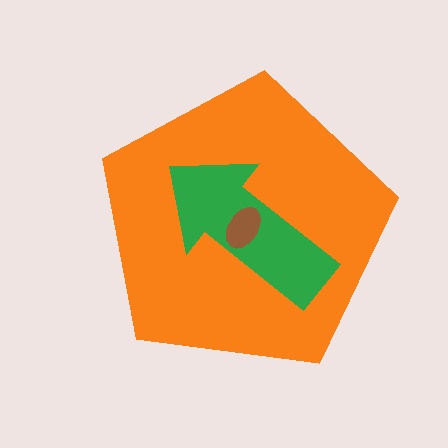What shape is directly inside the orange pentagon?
The green arrow.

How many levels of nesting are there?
3.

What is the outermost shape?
The orange pentagon.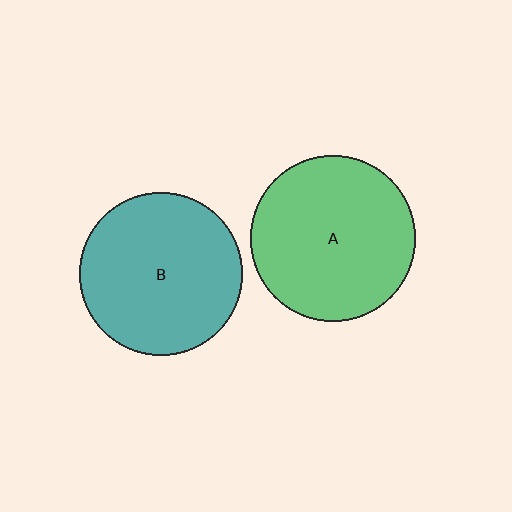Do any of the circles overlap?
No, none of the circles overlap.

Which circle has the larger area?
Circle A (green).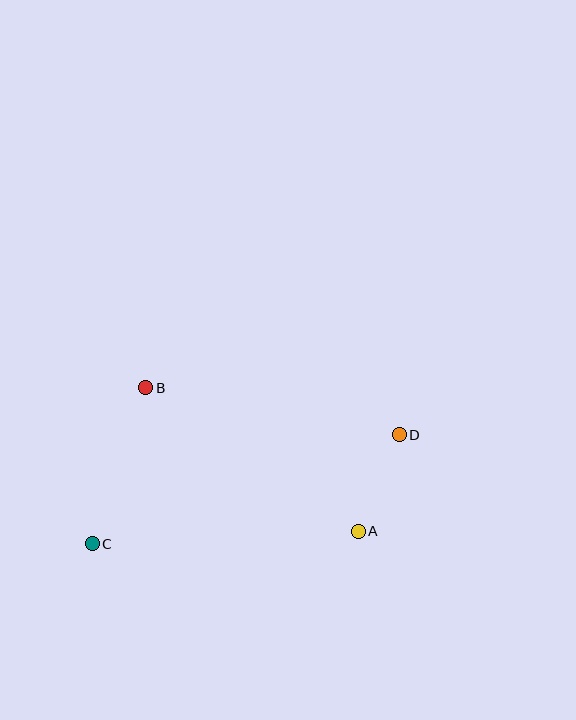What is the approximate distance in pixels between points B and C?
The distance between B and C is approximately 165 pixels.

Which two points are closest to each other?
Points A and D are closest to each other.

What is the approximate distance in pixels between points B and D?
The distance between B and D is approximately 258 pixels.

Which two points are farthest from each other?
Points C and D are farthest from each other.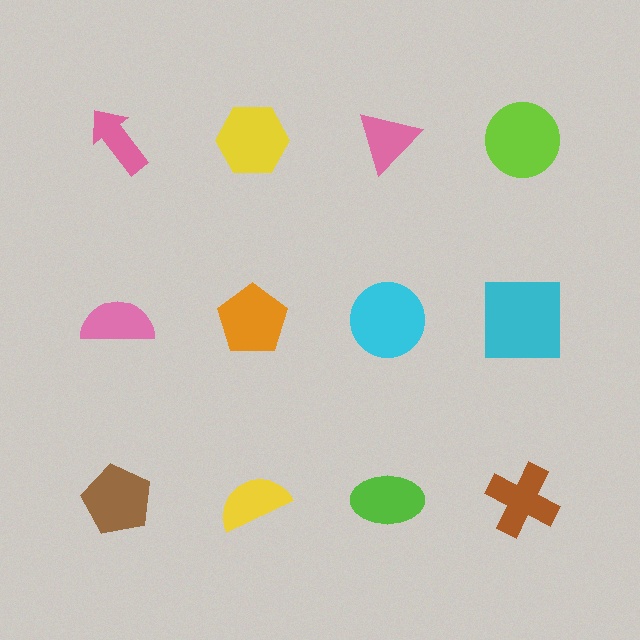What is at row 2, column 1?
A pink semicircle.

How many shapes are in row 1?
4 shapes.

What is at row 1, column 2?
A yellow hexagon.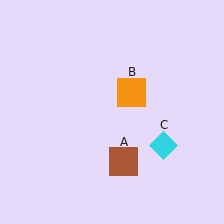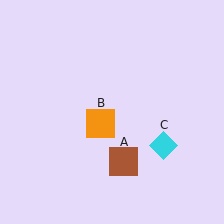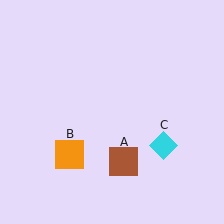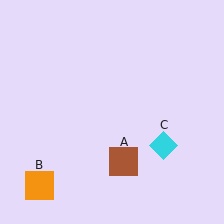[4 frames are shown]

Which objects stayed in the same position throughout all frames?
Brown square (object A) and cyan diamond (object C) remained stationary.